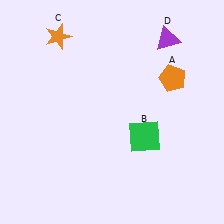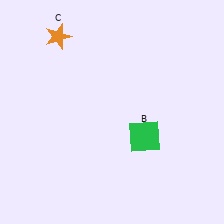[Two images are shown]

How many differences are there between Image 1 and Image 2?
There are 2 differences between the two images.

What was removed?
The purple triangle (D), the orange pentagon (A) were removed in Image 2.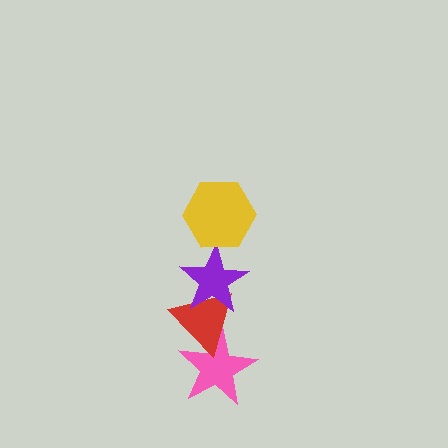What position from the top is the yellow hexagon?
The yellow hexagon is 1st from the top.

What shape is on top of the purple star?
The yellow hexagon is on top of the purple star.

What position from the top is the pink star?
The pink star is 4th from the top.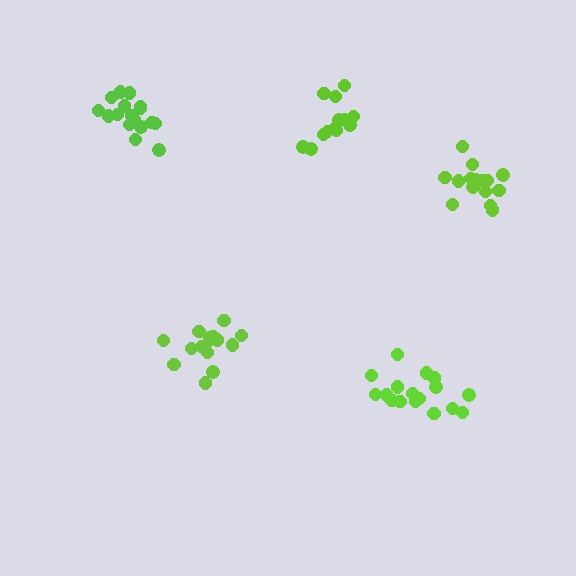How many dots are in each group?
Group 1: 15 dots, Group 2: 15 dots, Group 3: 17 dots, Group 4: 13 dots, Group 5: 18 dots (78 total).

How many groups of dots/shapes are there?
There are 5 groups.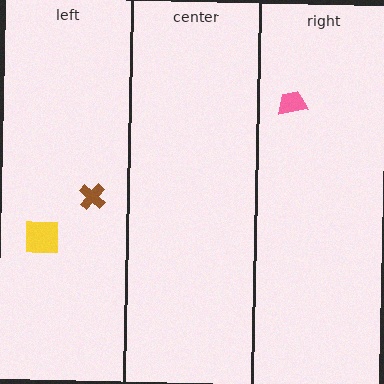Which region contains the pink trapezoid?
The right region.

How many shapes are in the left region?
2.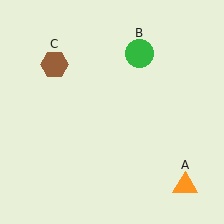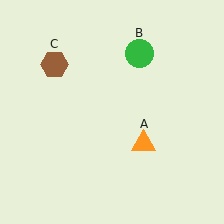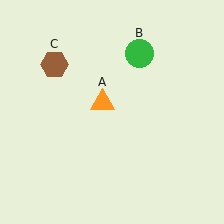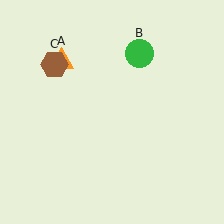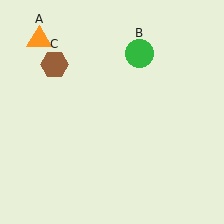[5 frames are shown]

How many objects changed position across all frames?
1 object changed position: orange triangle (object A).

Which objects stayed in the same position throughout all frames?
Green circle (object B) and brown hexagon (object C) remained stationary.